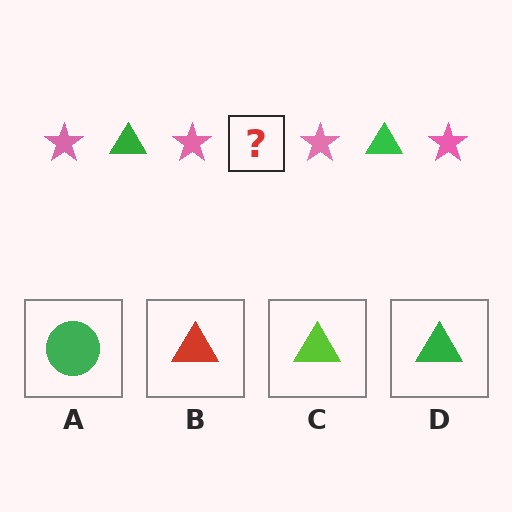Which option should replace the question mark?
Option D.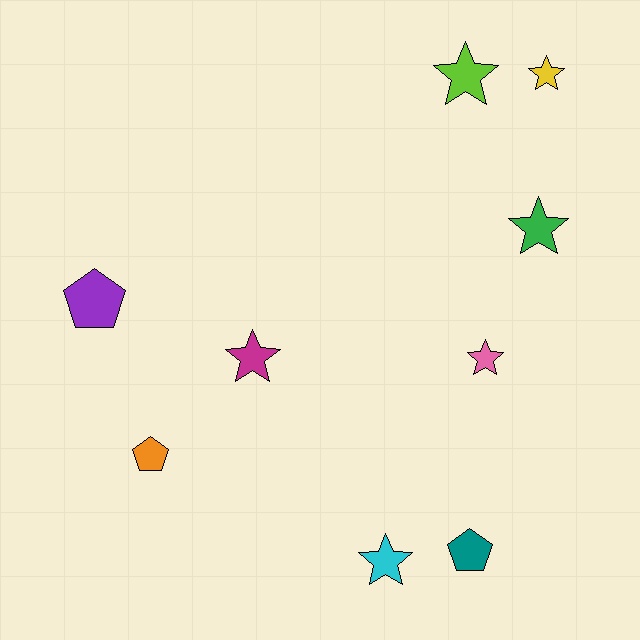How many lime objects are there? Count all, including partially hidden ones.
There is 1 lime object.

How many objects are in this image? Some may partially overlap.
There are 9 objects.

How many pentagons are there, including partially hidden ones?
There are 3 pentagons.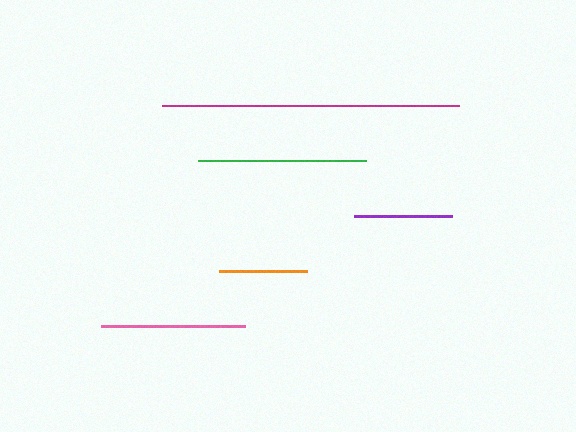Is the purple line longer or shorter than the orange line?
The purple line is longer than the orange line.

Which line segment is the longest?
The magenta line is the longest at approximately 296 pixels.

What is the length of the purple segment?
The purple segment is approximately 98 pixels long.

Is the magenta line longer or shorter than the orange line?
The magenta line is longer than the orange line.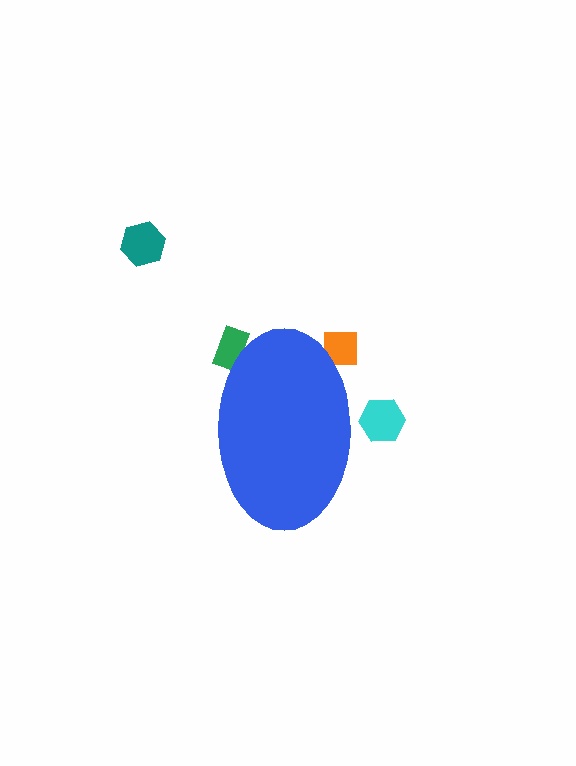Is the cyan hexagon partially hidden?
Yes, the cyan hexagon is partially hidden behind the blue ellipse.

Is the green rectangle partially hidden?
Yes, the green rectangle is partially hidden behind the blue ellipse.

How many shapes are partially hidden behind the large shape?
3 shapes are partially hidden.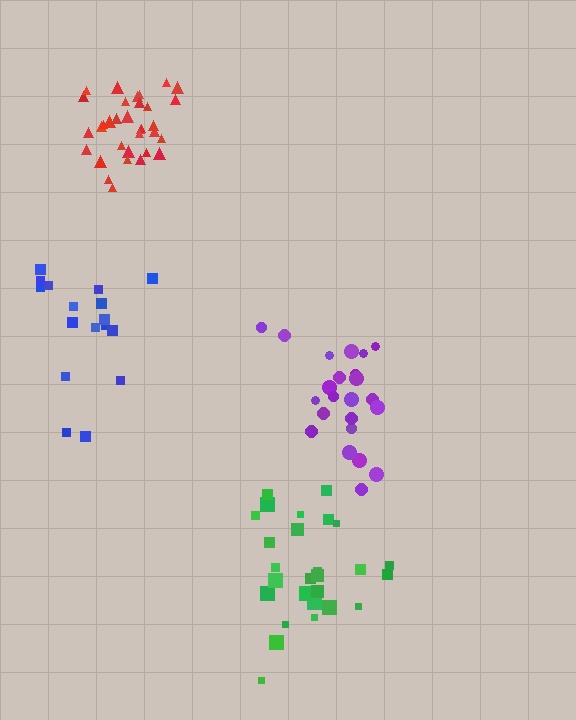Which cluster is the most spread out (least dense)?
Blue.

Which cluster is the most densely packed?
Red.